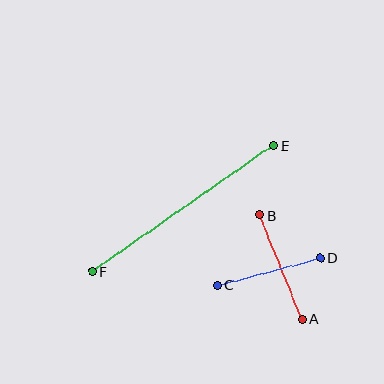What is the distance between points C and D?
The distance is approximately 107 pixels.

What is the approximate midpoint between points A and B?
The midpoint is at approximately (281, 267) pixels.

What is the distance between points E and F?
The distance is approximately 220 pixels.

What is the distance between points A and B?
The distance is approximately 112 pixels.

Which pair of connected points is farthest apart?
Points E and F are farthest apart.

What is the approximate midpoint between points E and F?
The midpoint is at approximately (183, 208) pixels.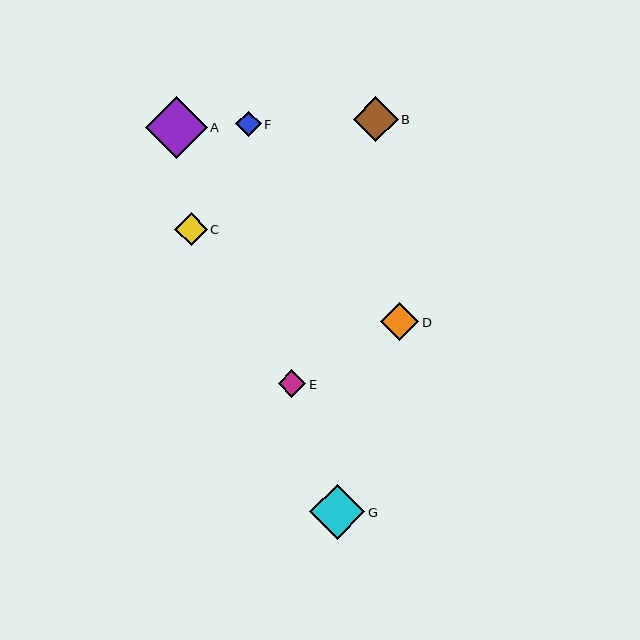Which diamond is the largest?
Diamond A is the largest with a size of approximately 62 pixels.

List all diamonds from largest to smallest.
From largest to smallest: A, G, B, D, C, E, F.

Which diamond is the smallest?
Diamond F is the smallest with a size of approximately 26 pixels.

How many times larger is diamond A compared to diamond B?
Diamond A is approximately 1.4 times the size of diamond B.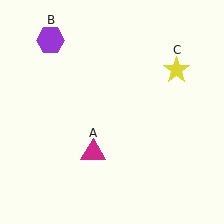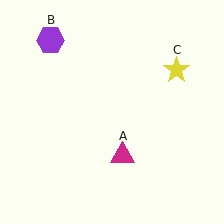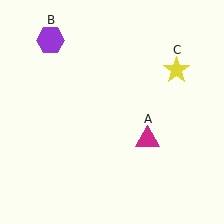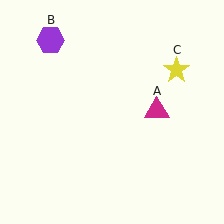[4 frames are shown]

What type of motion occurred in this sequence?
The magenta triangle (object A) rotated counterclockwise around the center of the scene.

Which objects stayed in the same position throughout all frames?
Purple hexagon (object B) and yellow star (object C) remained stationary.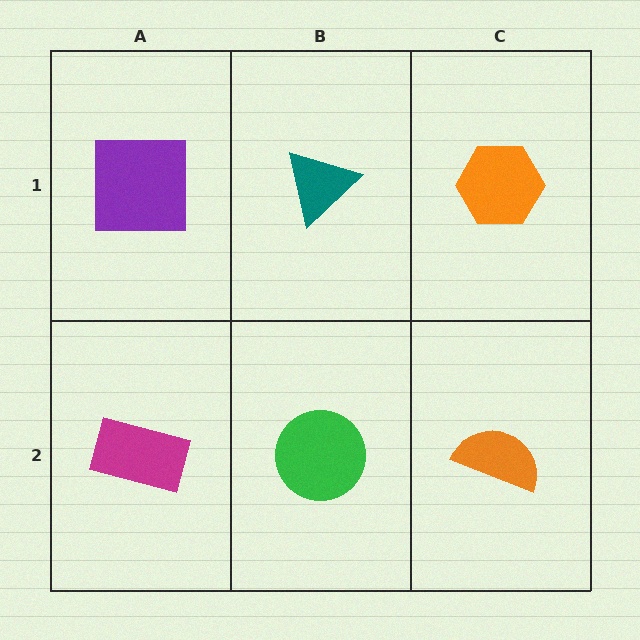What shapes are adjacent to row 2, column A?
A purple square (row 1, column A), a green circle (row 2, column B).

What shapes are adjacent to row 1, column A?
A magenta rectangle (row 2, column A), a teal triangle (row 1, column B).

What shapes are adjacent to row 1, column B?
A green circle (row 2, column B), a purple square (row 1, column A), an orange hexagon (row 1, column C).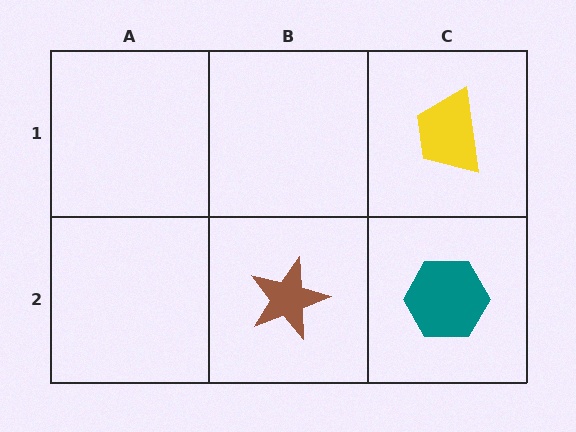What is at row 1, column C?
A yellow trapezoid.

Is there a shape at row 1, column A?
No, that cell is empty.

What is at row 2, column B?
A brown star.